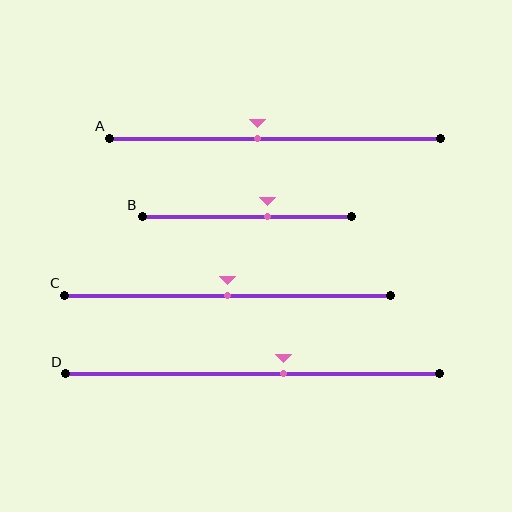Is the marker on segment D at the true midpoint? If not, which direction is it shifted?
No, the marker on segment D is shifted to the right by about 8% of the segment length.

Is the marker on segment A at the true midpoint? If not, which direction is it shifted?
No, the marker on segment A is shifted to the left by about 5% of the segment length.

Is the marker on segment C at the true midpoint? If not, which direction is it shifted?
Yes, the marker on segment C is at the true midpoint.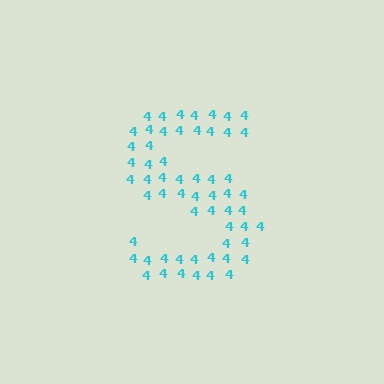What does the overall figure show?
The overall figure shows the letter S.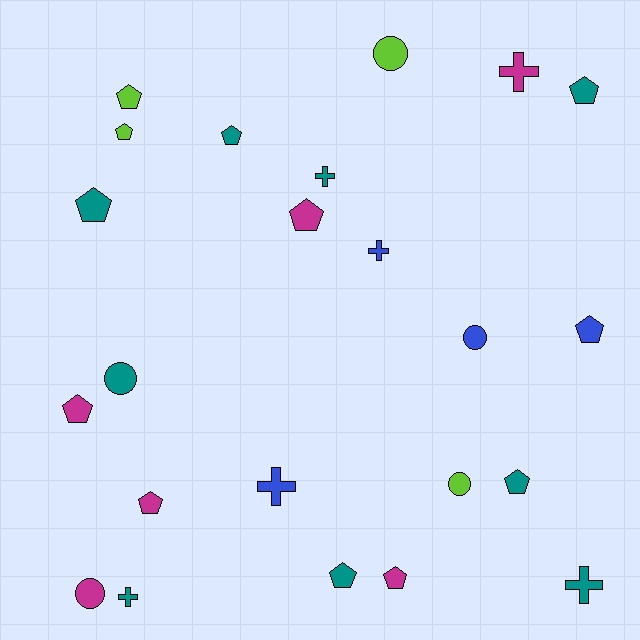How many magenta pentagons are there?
There are 4 magenta pentagons.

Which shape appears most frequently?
Pentagon, with 12 objects.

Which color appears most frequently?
Teal, with 9 objects.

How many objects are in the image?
There are 23 objects.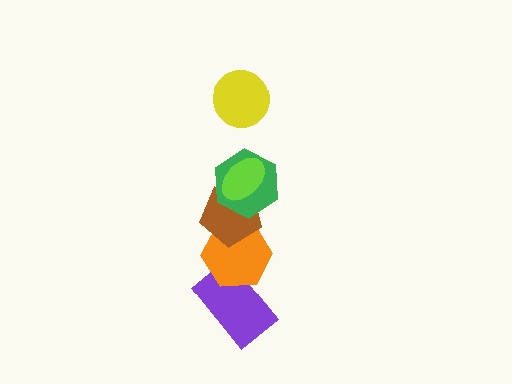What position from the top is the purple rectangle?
The purple rectangle is 6th from the top.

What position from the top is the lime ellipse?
The lime ellipse is 2nd from the top.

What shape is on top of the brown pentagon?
The green hexagon is on top of the brown pentagon.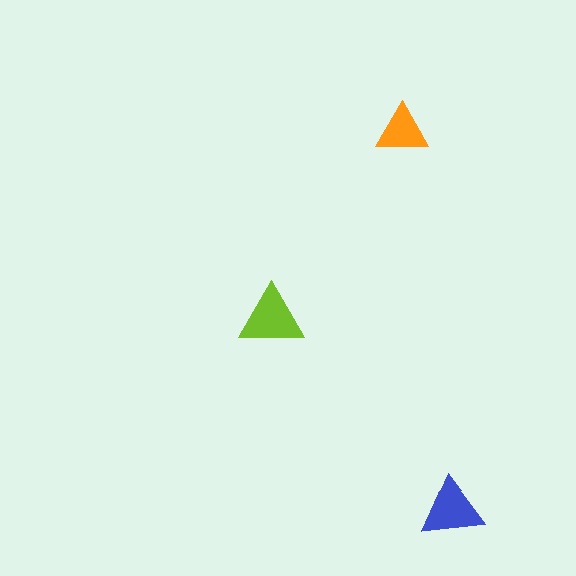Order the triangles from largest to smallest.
the lime one, the blue one, the orange one.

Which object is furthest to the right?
The blue triangle is rightmost.